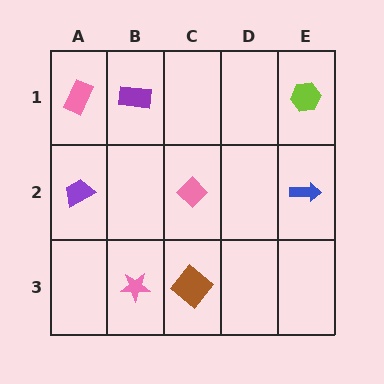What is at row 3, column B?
A pink star.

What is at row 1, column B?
A purple rectangle.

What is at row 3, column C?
A brown diamond.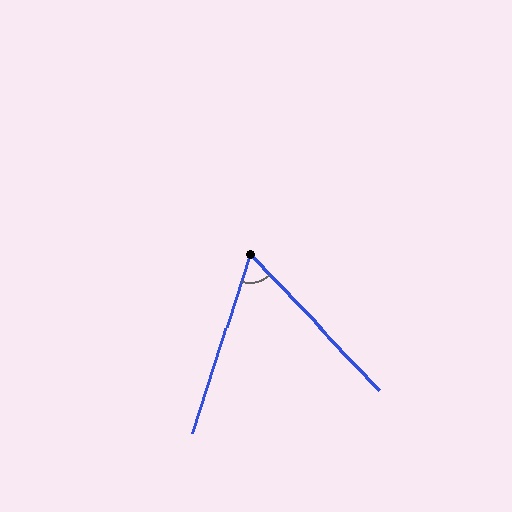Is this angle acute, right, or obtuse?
It is acute.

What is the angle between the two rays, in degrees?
Approximately 61 degrees.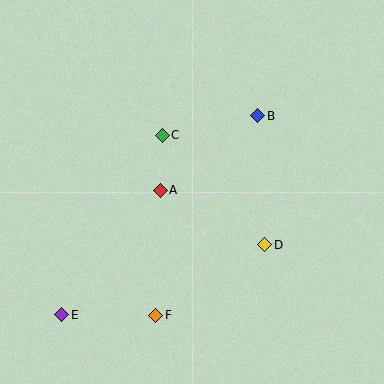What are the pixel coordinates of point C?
Point C is at (162, 135).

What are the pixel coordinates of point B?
Point B is at (258, 116).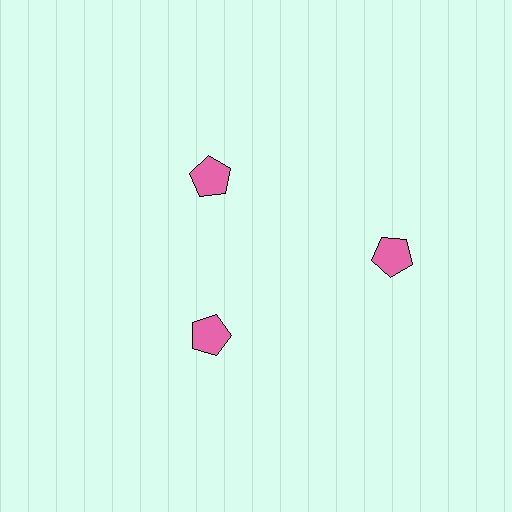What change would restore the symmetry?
The symmetry would be restored by moving it inward, back onto the ring so that all 3 pentagons sit at equal angles and equal distance from the center.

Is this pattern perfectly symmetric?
No. The 3 pink pentagons are arranged in a ring, but one element near the 3 o'clock position is pushed outward from the center, breaking the 3-fold rotational symmetry.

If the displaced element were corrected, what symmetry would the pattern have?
It would have 3-fold rotational symmetry — the pattern would map onto itself every 120 degrees.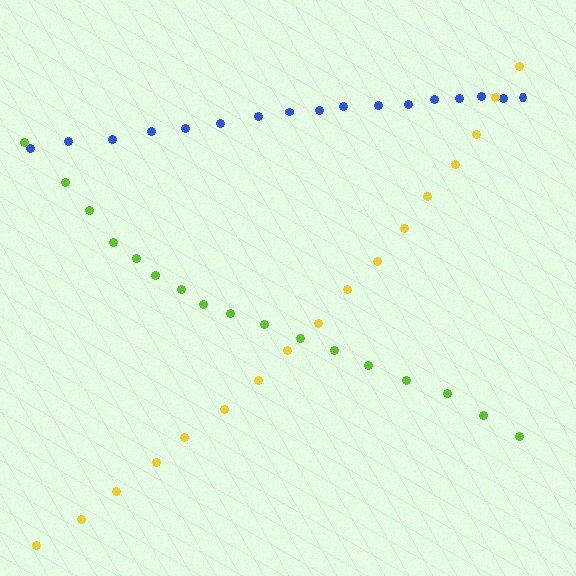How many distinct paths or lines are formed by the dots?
There are 3 distinct paths.